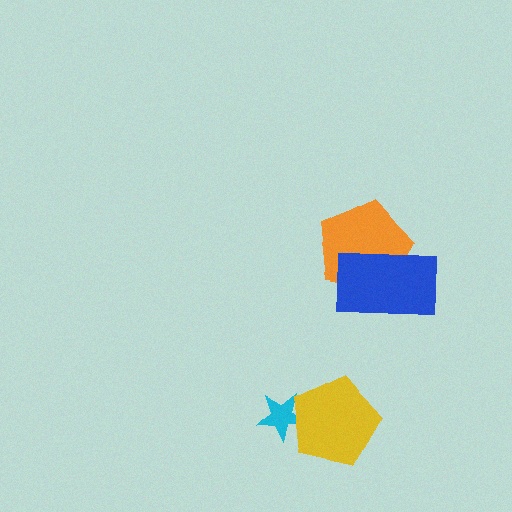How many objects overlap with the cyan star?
1 object overlaps with the cyan star.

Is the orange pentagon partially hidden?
Yes, it is partially covered by another shape.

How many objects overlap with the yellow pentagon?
1 object overlaps with the yellow pentagon.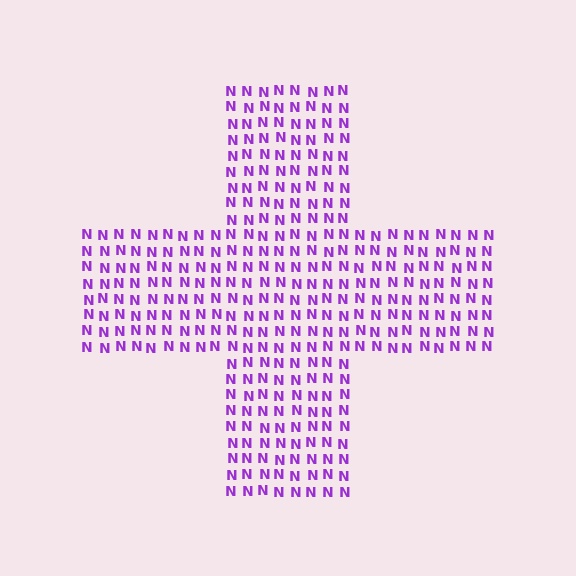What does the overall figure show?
The overall figure shows a cross.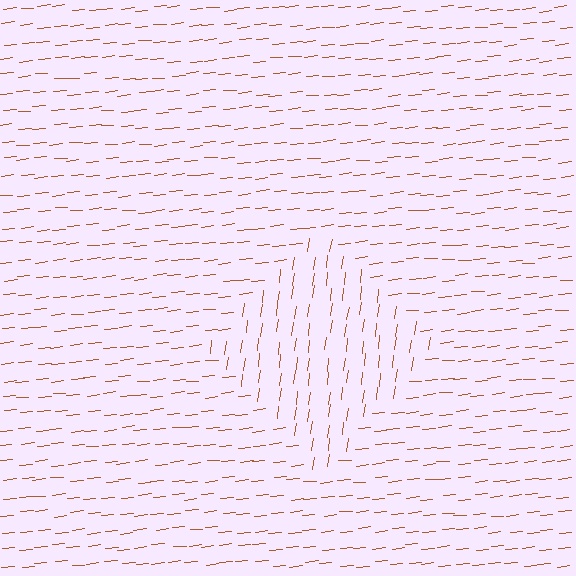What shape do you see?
I see a diamond.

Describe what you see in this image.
The image is filled with small brown line segments. A diamond region in the image has lines oriented differently from the surrounding lines, creating a visible texture boundary.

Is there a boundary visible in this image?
Yes, there is a texture boundary formed by a change in line orientation.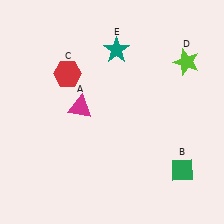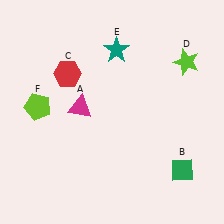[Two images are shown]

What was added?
A lime pentagon (F) was added in Image 2.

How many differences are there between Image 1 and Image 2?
There is 1 difference between the two images.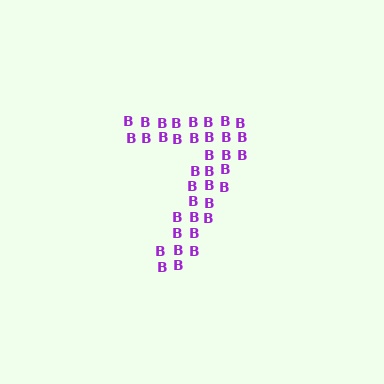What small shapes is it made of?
It is made of small letter B's.